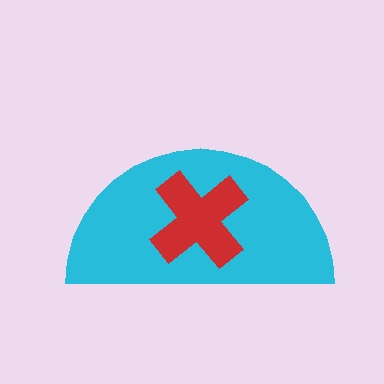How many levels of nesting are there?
2.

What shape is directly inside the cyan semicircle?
The red cross.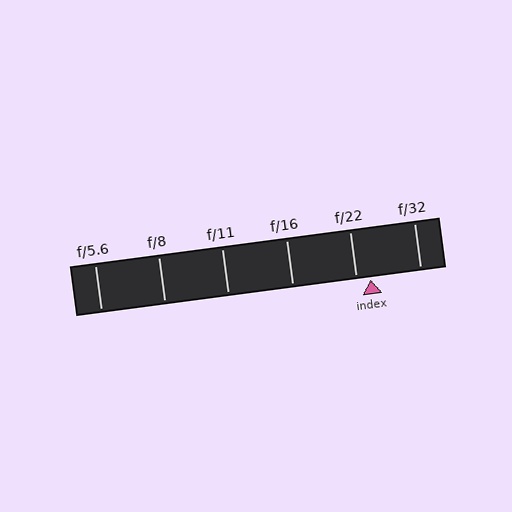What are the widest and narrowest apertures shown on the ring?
The widest aperture shown is f/5.6 and the narrowest is f/32.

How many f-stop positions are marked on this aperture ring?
There are 6 f-stop positions marked.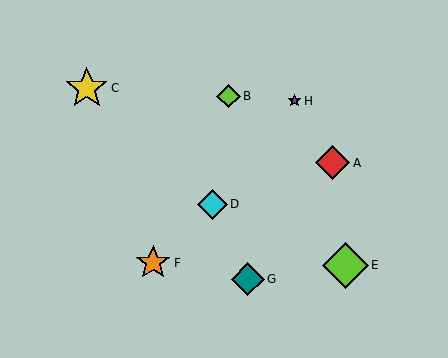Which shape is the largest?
The lime diamond (labeled E) is the largest.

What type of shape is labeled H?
Shape H is a purple star.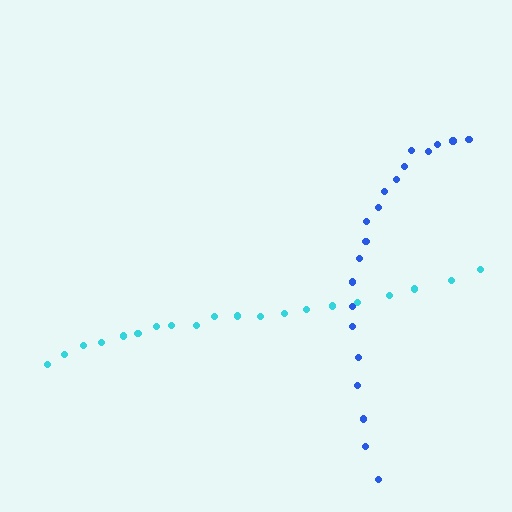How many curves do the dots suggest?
There are 2 distinct paths.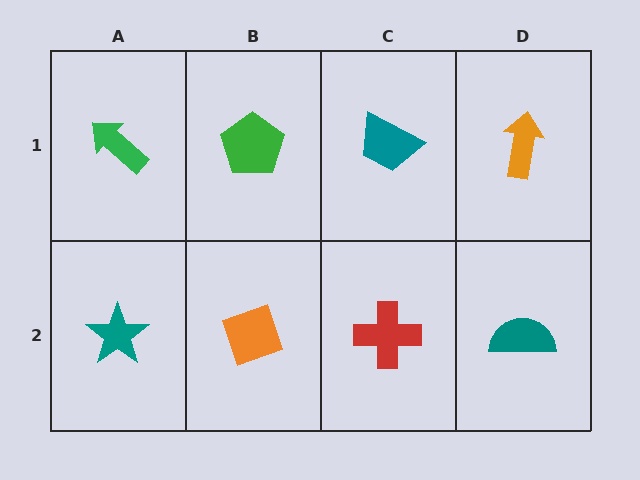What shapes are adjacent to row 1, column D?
A teal semicircle (row 2, column D), a teal trapezoid (row 1, column C).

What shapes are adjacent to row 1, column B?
An orange diamond (row 2, column B), a green arrow (row 1, column A), a teal trapezoid (row 1, column C).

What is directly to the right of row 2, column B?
A red cross.